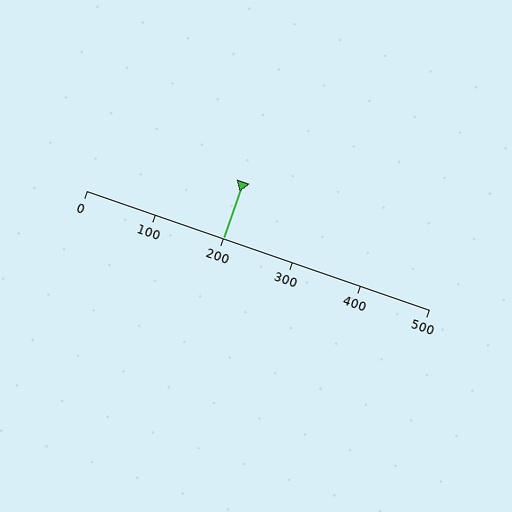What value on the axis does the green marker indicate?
The marker indicates approximately 200.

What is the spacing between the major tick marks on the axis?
The major ticks are spaced 100 apart.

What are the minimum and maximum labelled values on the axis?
The axis runs from 0 to 500.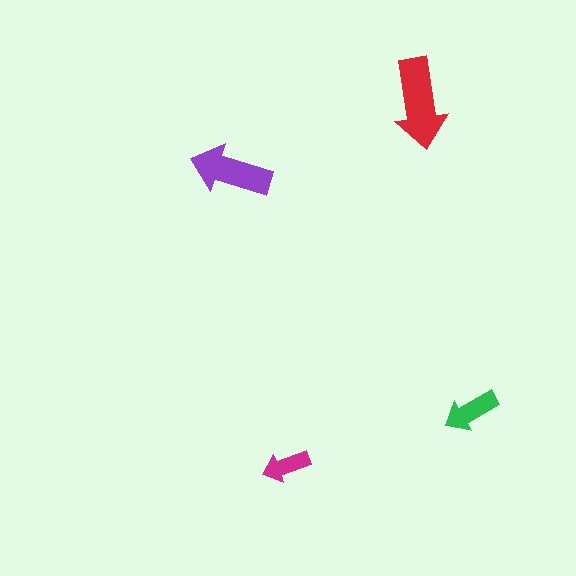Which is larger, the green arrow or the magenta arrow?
The green one.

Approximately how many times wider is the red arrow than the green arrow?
About 1.5 times wider.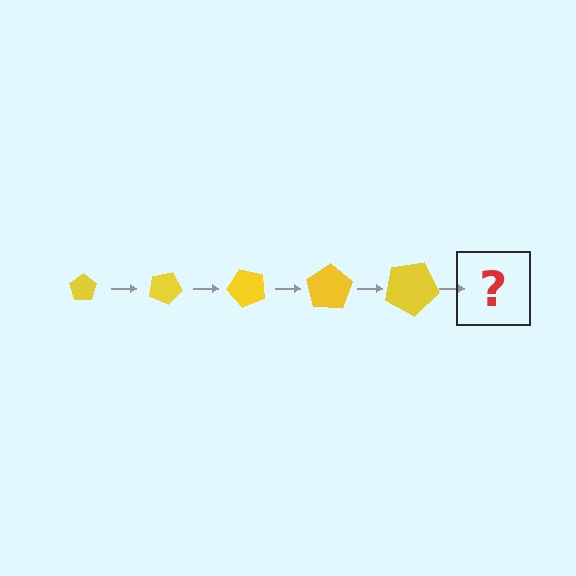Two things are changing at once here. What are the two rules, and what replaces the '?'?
The two rules are that the pentagon grows larger each step and it rotates 25 degrees each step. The '?' should be a pentagon, larger than the previous one and rotated 125 degrees from the start.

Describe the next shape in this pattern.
It should be a pentagon, larger than the previous one and rotated 125 degrees from the start.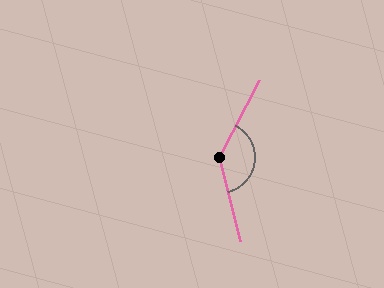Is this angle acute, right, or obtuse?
It is obtuse.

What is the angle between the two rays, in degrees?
Approximately 139 degrees.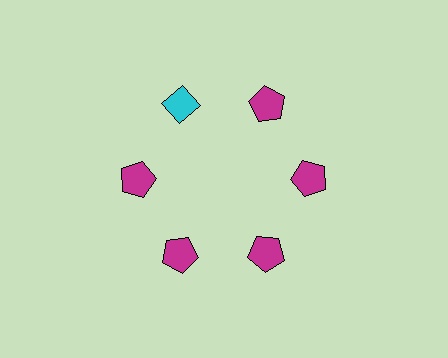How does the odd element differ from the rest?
It differs in both color (cyan instead of magenta) and shape (diamond instead of pentagon).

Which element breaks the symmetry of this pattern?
The cyan diamond at roughly the 11 o'clock position breaks the symmetry. All other shapes are magenta pentagons.